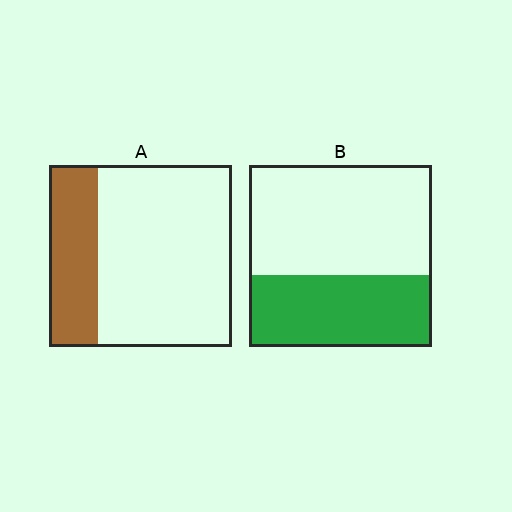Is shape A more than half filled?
No.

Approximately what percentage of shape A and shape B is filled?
A is approximately 25% and B is approximately 40%.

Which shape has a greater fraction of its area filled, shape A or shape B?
Shape B.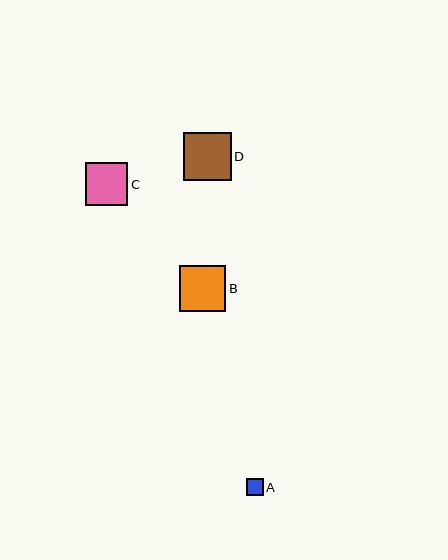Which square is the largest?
Square D is the largest with a size of approximately 47 pixels.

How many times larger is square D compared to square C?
Square D is approximately 1.1 times the size of square C.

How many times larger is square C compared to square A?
Square C is approximately 2.5 times the size of square A.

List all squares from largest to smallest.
From largest to smallest: D, B, C, A.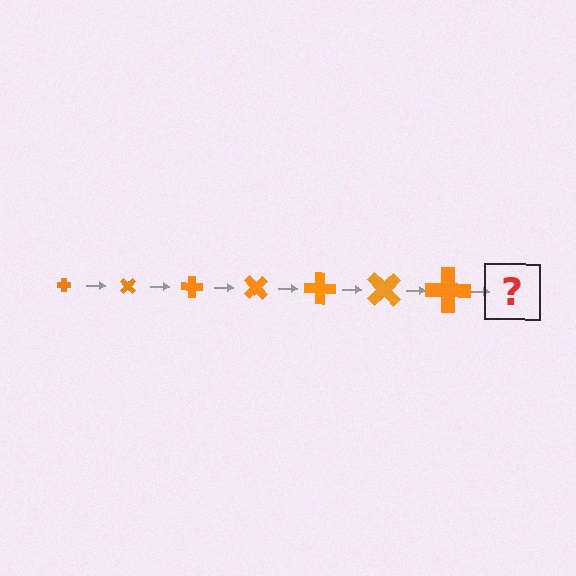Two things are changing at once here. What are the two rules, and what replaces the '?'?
The two rules are that the cross grows larger each step and it rotates 45 degrees each step. The '?' should be a cross, larger than the previous one and rotated 315 degrees from the start.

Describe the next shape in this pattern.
It should be a cross, larger than the previous one and rotated 315 degrees from the start.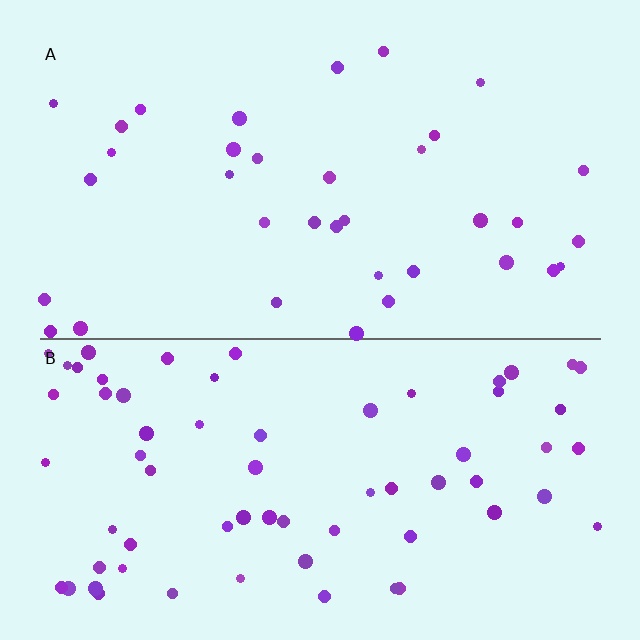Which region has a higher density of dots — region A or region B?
B (the bottom).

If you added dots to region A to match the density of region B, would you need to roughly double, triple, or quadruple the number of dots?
Approximately double.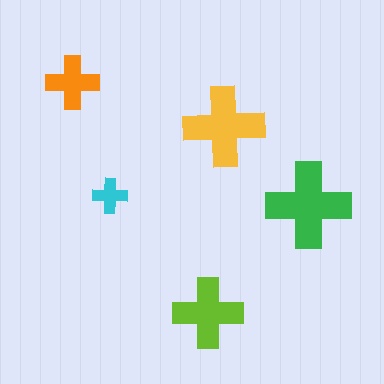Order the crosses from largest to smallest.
the green one, the yellow one, the lime one, the orange one, the cyan one.